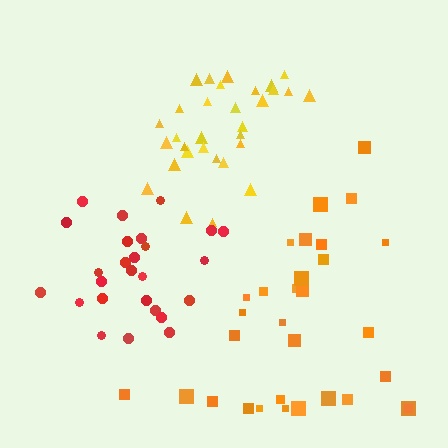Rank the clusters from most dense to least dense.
yellow, red, orange.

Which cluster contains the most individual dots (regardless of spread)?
Orange (32).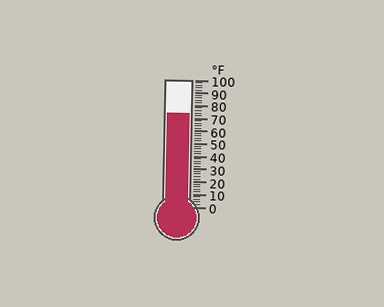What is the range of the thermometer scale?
The thermometer scale ranges from 0°F to 100°F.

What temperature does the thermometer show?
The thermometer shows approximately 74°F.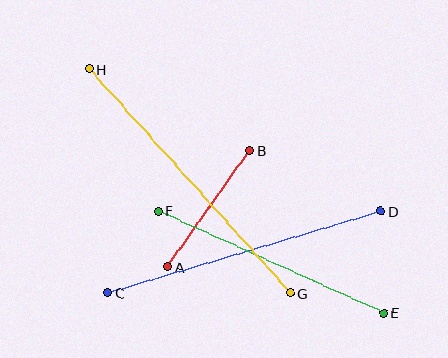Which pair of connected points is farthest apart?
Points G and H are farthest apart.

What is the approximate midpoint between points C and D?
The midpoint is at approximately (244, 252) pixels.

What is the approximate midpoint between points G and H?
The midpoint is at approximately (190, 181) pixels.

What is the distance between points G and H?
The distance is approximately 301 pixels.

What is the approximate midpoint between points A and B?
The midpoint is at approximately (209, 209) pixels.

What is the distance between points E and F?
The distance is approximately 248 pixels.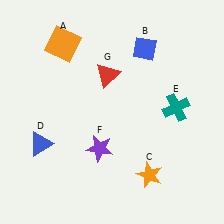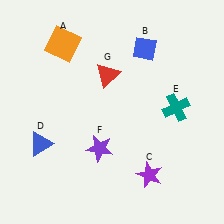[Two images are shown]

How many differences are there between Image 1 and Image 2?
There is 1 difference between the two images.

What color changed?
The star (C) changed from orange in Image 1 to purple in Image 2.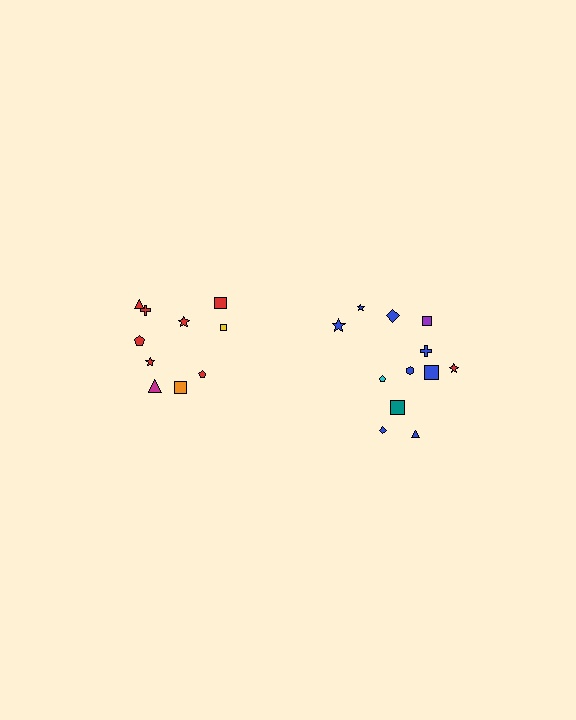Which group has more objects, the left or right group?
The right group.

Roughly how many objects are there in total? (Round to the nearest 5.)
Roughly 20 objects in total.